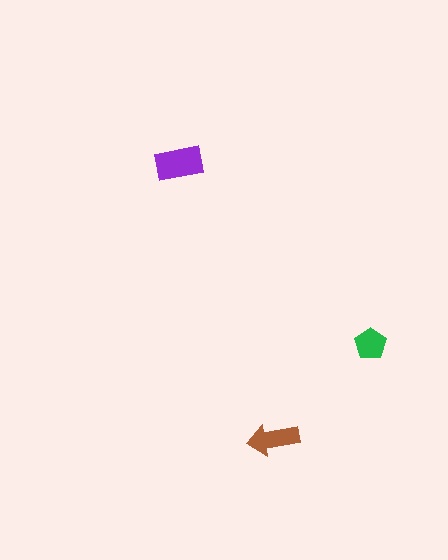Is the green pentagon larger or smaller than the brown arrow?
Smaller.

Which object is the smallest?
The green pentagon.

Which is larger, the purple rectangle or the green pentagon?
The purple rectangle.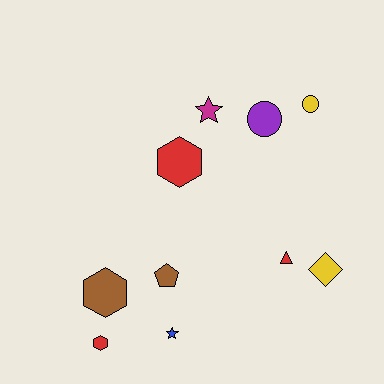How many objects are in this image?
There are 10 objects.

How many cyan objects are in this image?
There are no cyan objects.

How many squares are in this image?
There are no squares.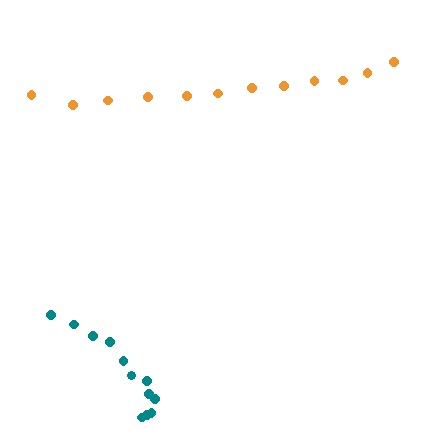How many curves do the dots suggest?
There are 2 distinct paths.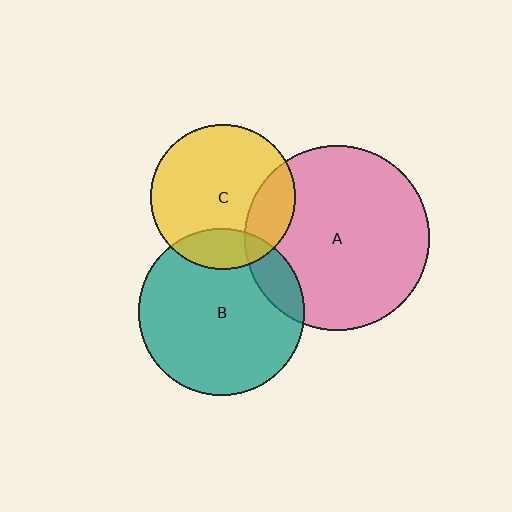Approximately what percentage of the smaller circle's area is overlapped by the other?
Approximately 15%.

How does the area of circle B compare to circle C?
Approximately 1.3 times.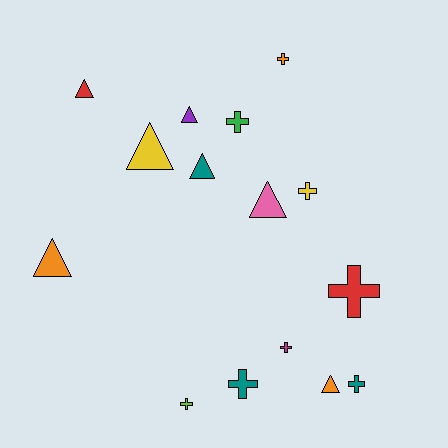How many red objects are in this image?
There are 2 red objects.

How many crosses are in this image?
There are 8 crosses.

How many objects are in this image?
There are 15 objects.